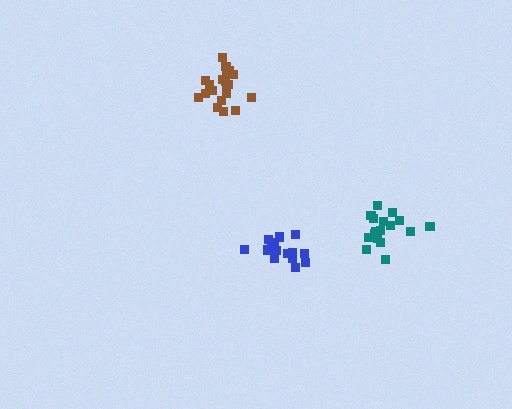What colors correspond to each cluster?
The clusters are colored: teal, blue, brown.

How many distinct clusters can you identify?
There are 3 distinct clusters.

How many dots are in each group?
Group 1: 17 dots, Group 2: 16 dots, Group 3: 20 dots (53 total).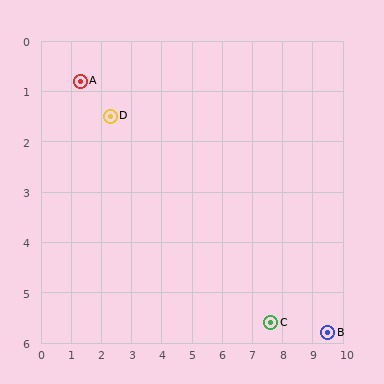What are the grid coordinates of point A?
Point A is at approximately (1.3, 0.8).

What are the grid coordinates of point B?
Point B is at approximately (9.5, 5.8).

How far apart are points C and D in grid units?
Points C and D are about 6.7 grid units apart.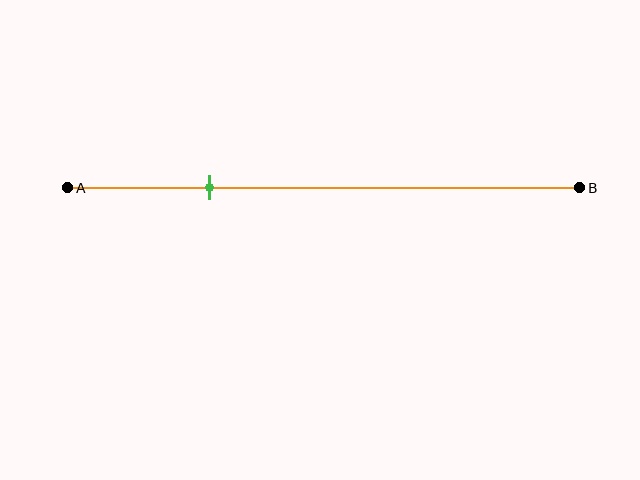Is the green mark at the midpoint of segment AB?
No, the mark is at about 30% from A, not at the 50% midpoint.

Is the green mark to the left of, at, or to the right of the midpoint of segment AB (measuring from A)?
The green mark is to the left of the midpoint of segment AB.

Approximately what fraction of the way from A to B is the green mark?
The green mark is approximately 30% of the way from A to B.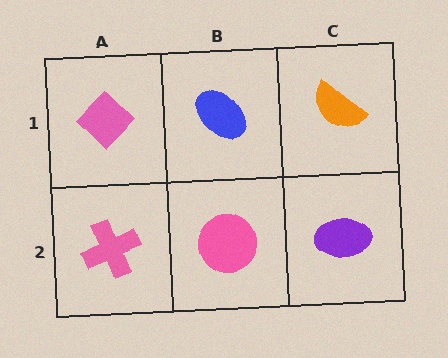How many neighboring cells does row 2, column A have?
2.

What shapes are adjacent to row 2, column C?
An orange semicircle (row 1, column C), a pink circle (row 2, column B).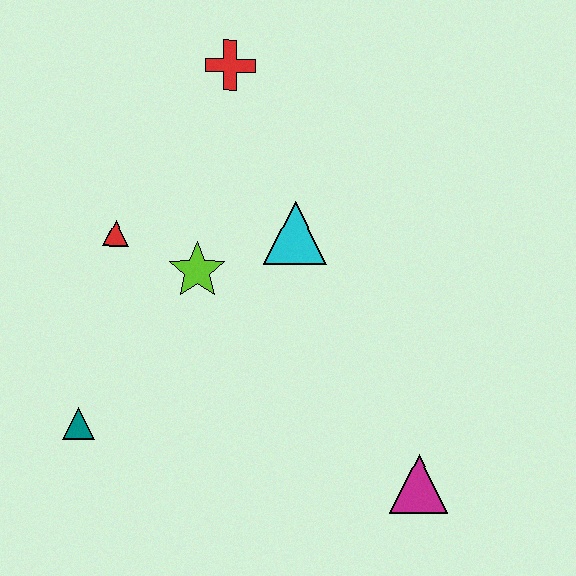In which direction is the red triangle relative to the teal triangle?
The red triangle is above the teal triangle.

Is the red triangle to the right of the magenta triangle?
No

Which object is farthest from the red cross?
The magenta triangle is farthest from the red cross.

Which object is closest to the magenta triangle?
The cyan triangle is closest to the magenta triangle.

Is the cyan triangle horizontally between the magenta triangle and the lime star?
Yes